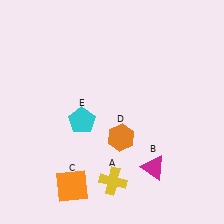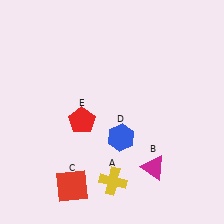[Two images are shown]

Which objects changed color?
C changed from orange to red. D changed from orange to blue. E changed from cyan to red.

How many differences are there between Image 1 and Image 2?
There are 3 differences between the two images.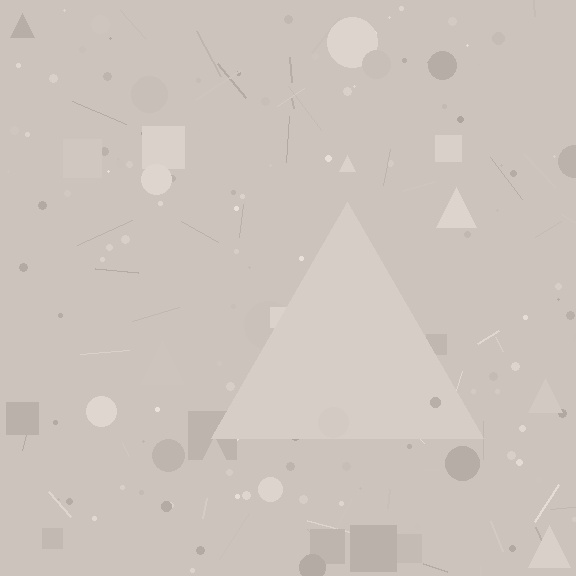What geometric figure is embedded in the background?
A triangle is embedded in the background.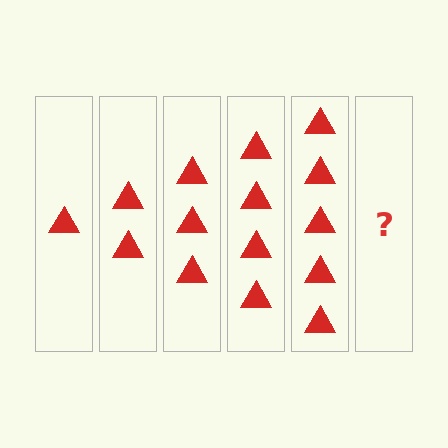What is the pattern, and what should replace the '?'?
The pattern is that each step adds one more triangle. The '?' should be 6 triangles.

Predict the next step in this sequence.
The next step is 6 triangles.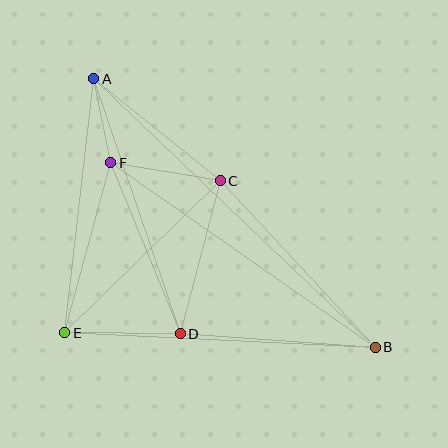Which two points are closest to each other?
Points A and F are closest to each other.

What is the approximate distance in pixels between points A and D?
The distance between A and D is approximately 269 pixels.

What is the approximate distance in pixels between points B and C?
The distance between B and C is approximately 228 pixels.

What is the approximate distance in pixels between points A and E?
The distance between A and E is approximately 256 pixels.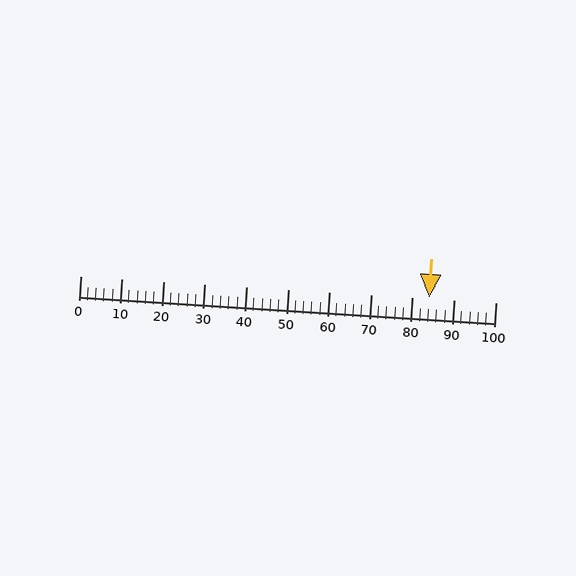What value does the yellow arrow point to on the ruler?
The yellow arrow points to approximately 84.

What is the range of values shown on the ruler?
The ruler shows values from 0 to 100.